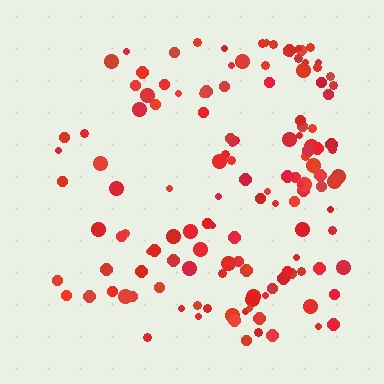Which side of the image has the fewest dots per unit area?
The left.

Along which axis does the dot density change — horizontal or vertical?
Horizontal.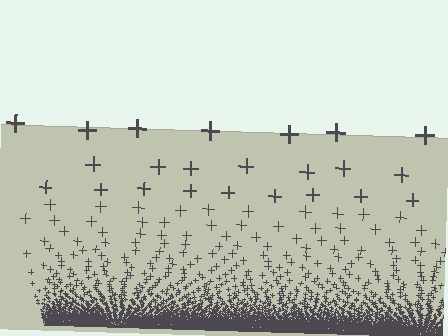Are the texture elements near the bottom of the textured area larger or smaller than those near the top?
Smaller. The gradient is inverted — elements near the bottom are smaller and denser.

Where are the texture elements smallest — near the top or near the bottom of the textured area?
Near the bottom.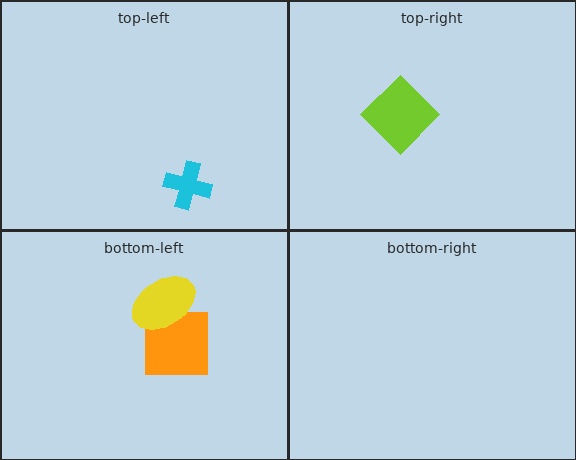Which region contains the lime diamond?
The top-right region.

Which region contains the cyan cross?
The top-left region.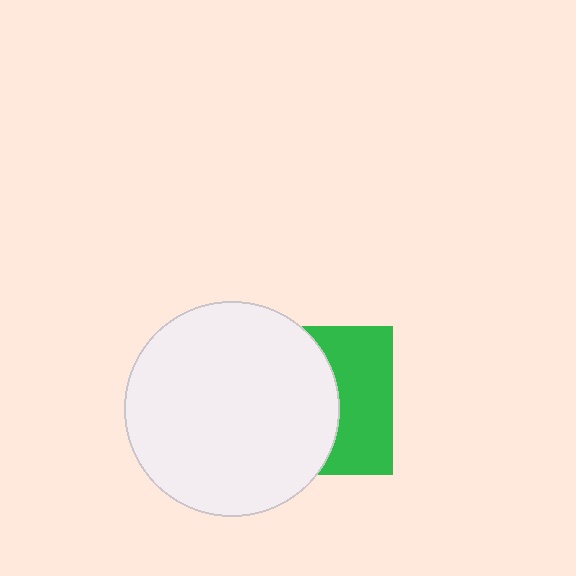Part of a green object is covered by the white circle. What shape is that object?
It is a square.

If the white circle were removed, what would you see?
You would see the complete green square.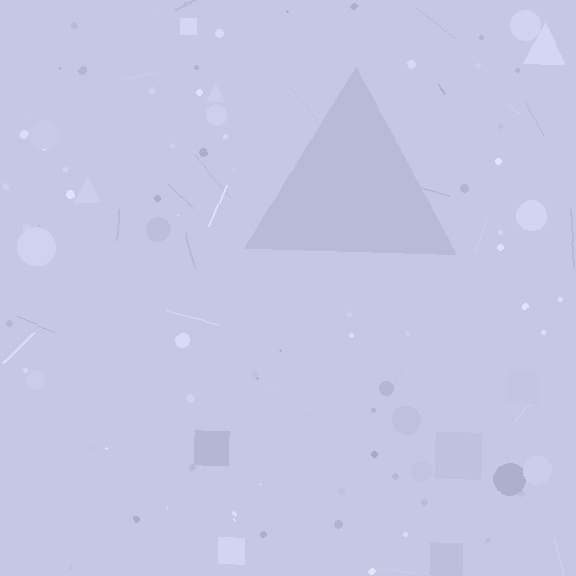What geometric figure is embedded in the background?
A triangle is embedded in the background.